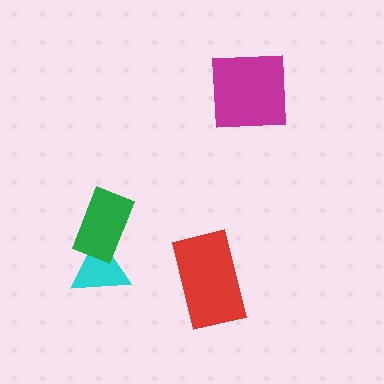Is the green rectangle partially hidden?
No, no other shape covers it.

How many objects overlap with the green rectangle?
1 object overlaps with the green rectangle.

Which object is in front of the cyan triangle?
The green rectangle is in front of the cyan triangle.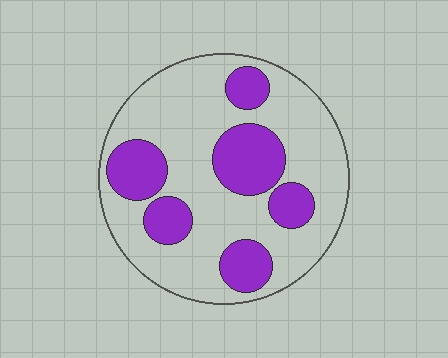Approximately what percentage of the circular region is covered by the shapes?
Approximately 30%.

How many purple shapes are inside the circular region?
6.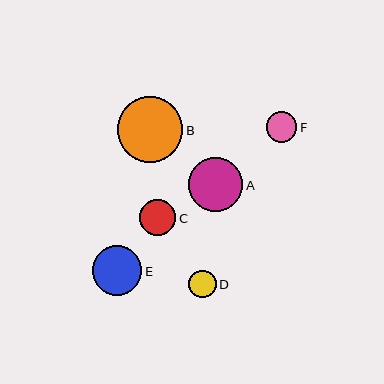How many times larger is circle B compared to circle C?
Circle B is approximately 1.8 times the size of circle C.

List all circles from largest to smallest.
From largest to smallest: B, A, E, C, F, D.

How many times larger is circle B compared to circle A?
Circle B is approximately 1.2 times the size of circle A.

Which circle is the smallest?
Circle D is the smallest with a size of approximately 28 pixels.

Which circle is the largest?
Circle B is the largest with a size of approximately 66 pixels.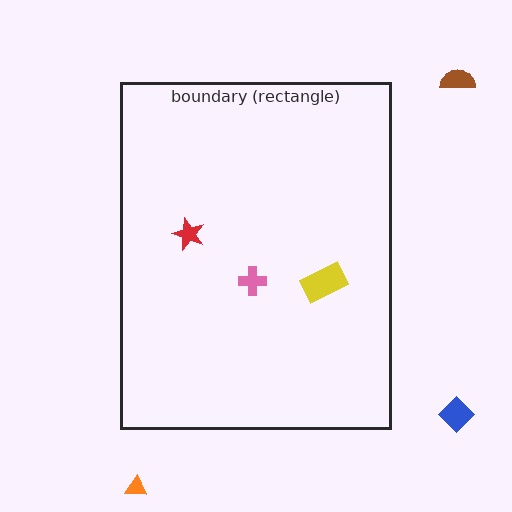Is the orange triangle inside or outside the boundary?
Outside.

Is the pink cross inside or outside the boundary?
Inside.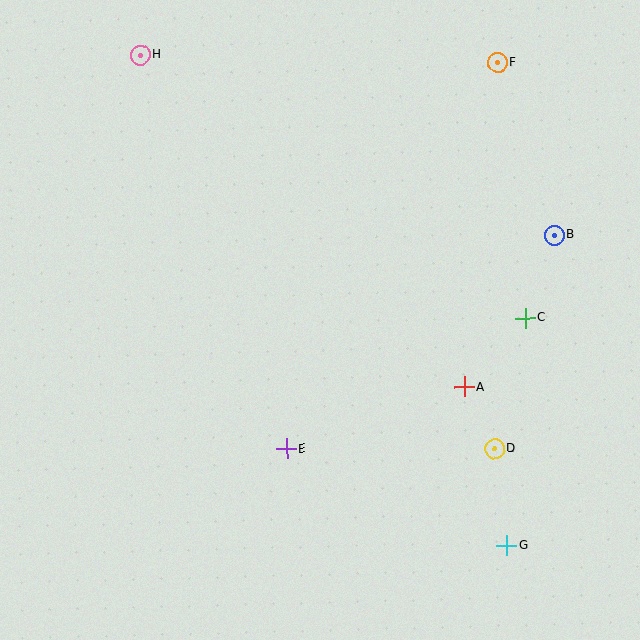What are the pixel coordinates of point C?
Point C is at (525, 318).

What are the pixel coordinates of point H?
Point H is at (140, 55).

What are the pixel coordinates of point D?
Point D is at (495, 449).